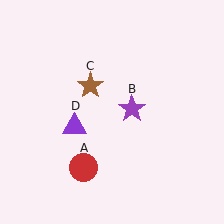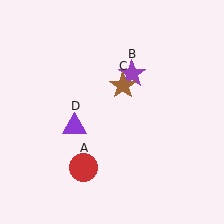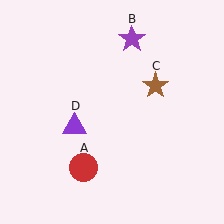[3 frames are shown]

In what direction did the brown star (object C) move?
The brown star (object C) moved right.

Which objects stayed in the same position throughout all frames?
Red circle (object A) and purple triangle (object D) remained stationary.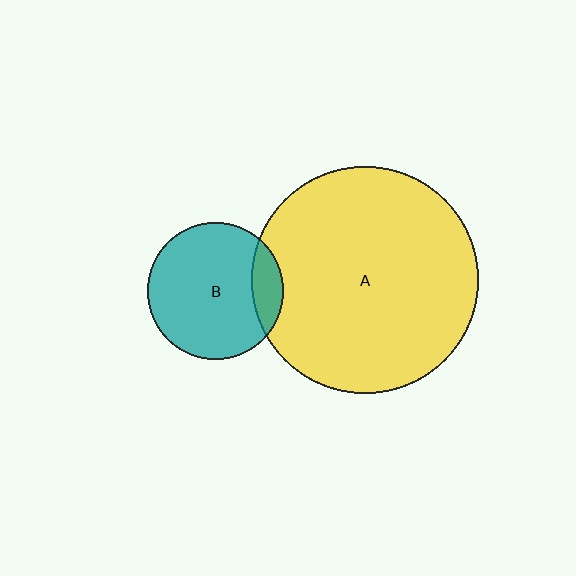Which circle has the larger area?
Circle A (yellow).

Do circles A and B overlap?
Yes.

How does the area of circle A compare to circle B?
Approximately 2.7 times.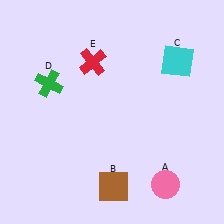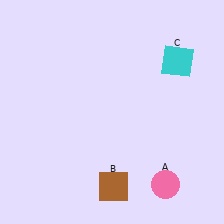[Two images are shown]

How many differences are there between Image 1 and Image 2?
There are 2 differences between the two images.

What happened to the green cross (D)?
The green cross (D) was removed in Image 2. It was in the top-left area of Image 1.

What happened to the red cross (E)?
The red cross (E) was removed in Image 2. It was in the top-left area of Image 1.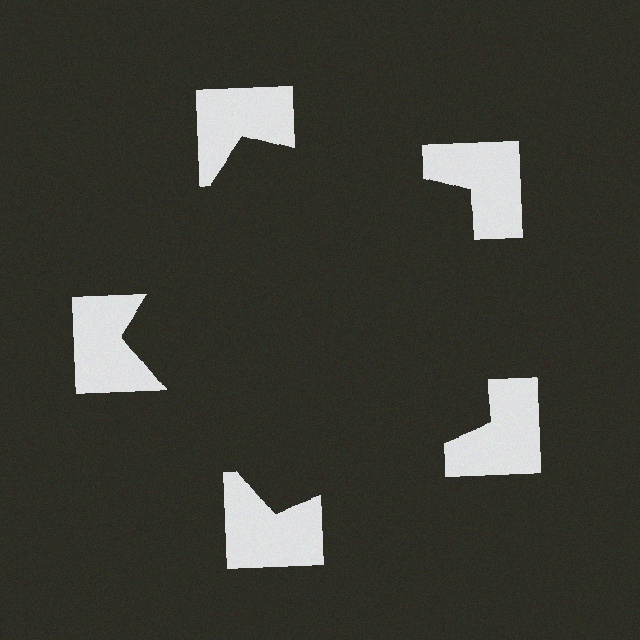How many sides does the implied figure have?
5 sides.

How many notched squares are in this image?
There are 5 — one at each vertex of the illusory pentagon.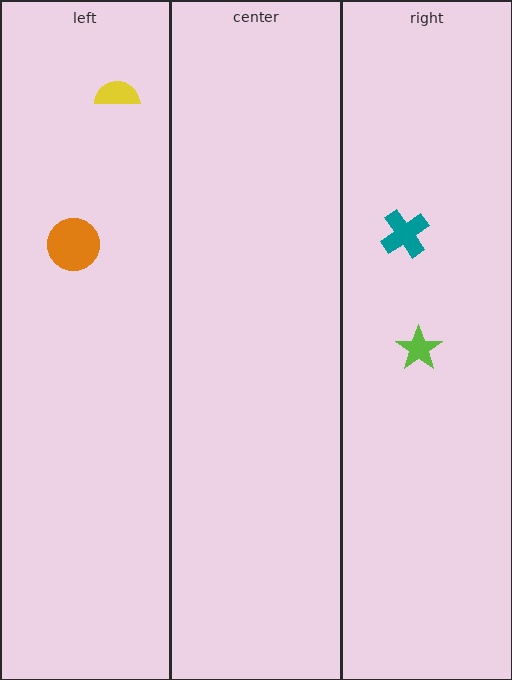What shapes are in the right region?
The teal cross, the lime star.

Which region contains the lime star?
The right region.